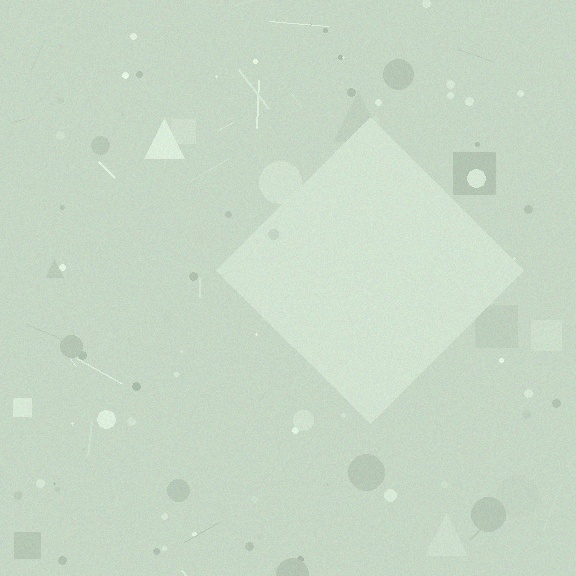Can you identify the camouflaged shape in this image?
The camouflaged shape is a diamond.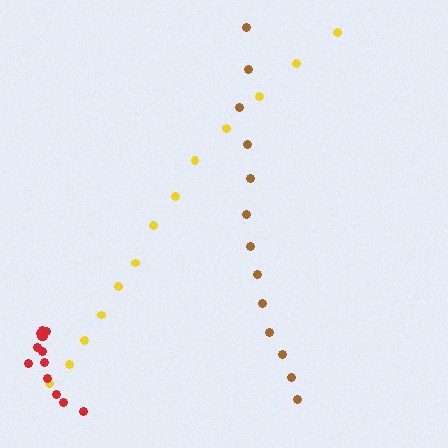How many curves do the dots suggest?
There are 3 distinct paths.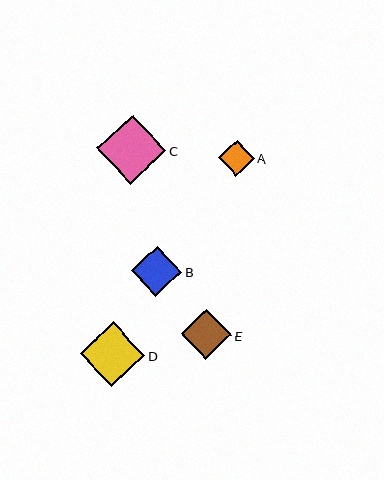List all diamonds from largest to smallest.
From largest to smallest: C, D, E, B, A.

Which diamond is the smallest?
Diamond A is the smallest with a size of approximately 36 pixels.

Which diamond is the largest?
Diamond C is the largest with a size of approximately 69 pixels.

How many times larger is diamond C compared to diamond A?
Diamond C is approximately 1.9 times the size of diamond A.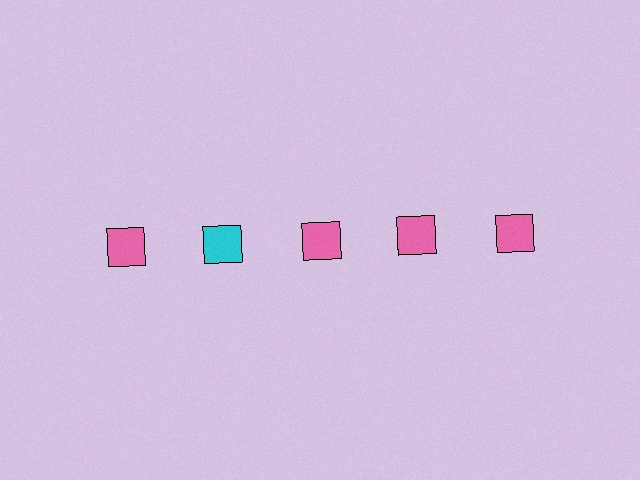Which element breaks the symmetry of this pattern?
The cyan square in the top row, second from left column breaks the symmetry. All other shapes are pink squares.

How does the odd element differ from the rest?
It has a different color: cyan instead of pink.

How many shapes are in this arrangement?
There are 5 shapes arranged in a grid pattern.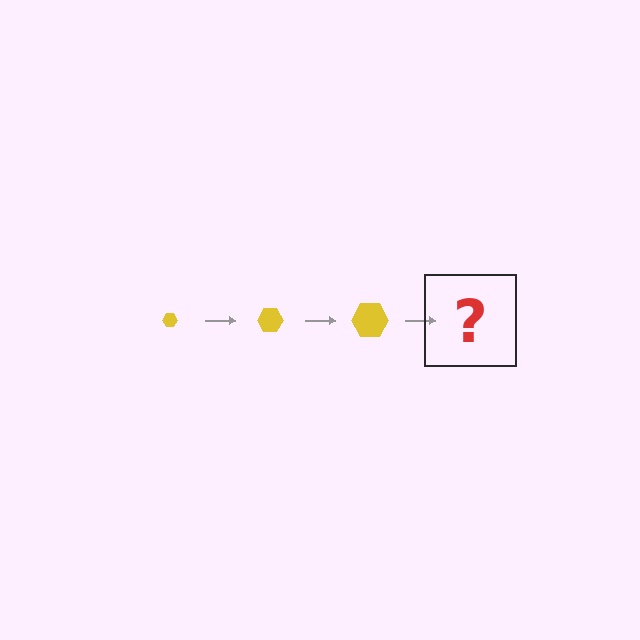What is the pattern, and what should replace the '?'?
The pattern is that the hexagon gets progressively larger each step. The '?' should be a yellow hexagon, larger than the previous one.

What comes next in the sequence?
The next element should be a yellow hexagon, larger than the previous one.